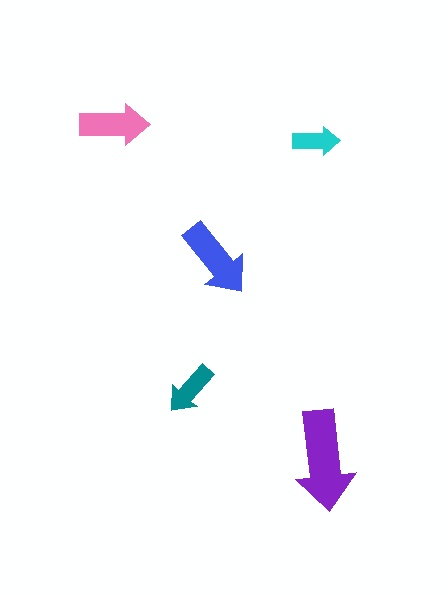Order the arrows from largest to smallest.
the purple one, the blue one, the pink one, the teal one, the cyan one.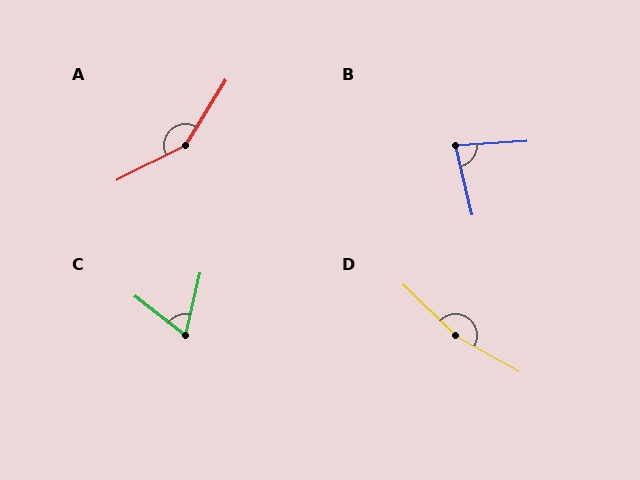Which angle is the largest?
D, at approximately 165 degrees.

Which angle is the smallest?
C, at approximately 66 degrees.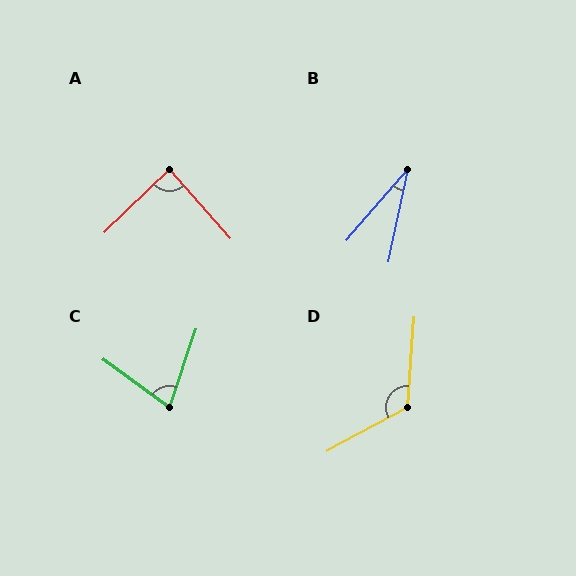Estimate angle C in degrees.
Approximately 72 degrees.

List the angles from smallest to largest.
B (29°), C (72°), A (87°), D (122°).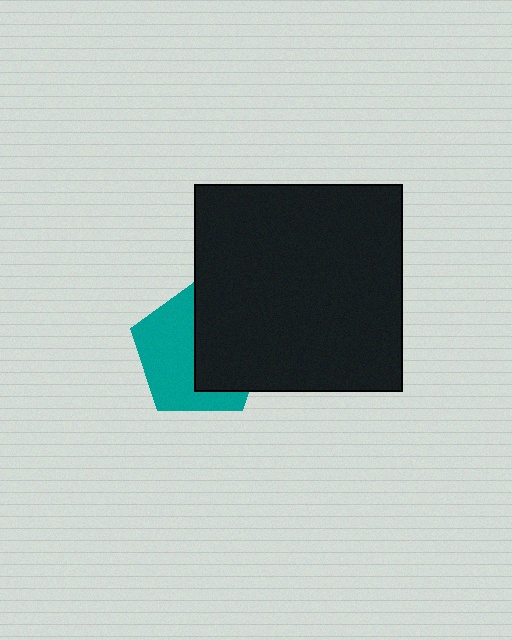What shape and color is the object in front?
The object in front is a black square.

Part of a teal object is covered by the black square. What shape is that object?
It is a pentagon.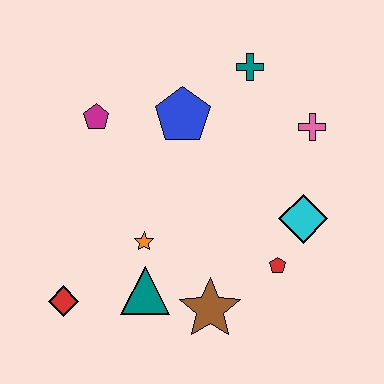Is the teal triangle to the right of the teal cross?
No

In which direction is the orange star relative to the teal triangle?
The orange star is above the teal triangle.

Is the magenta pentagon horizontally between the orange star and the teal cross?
No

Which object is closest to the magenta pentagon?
The blue pentagon is closest to the magenta pentagon.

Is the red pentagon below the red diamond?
No